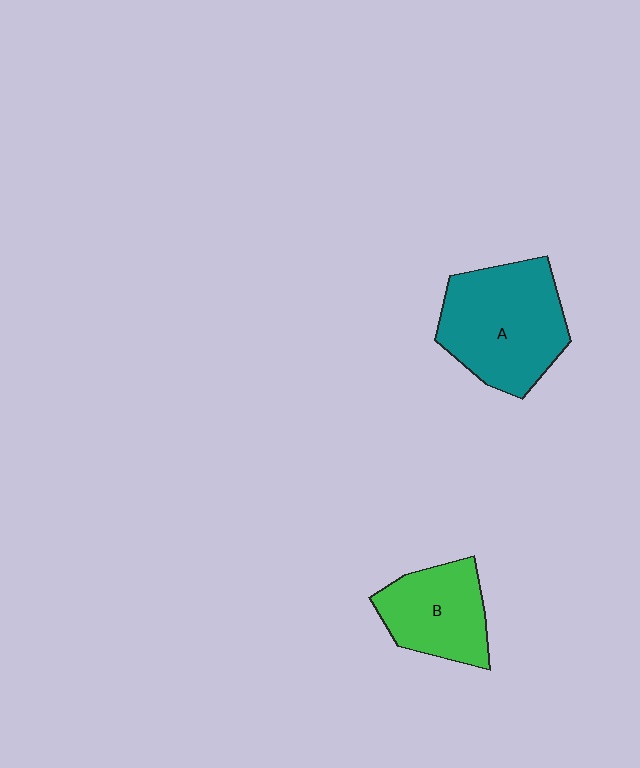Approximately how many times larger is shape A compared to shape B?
Approximately 1.5 times.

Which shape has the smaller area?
Shape B (green).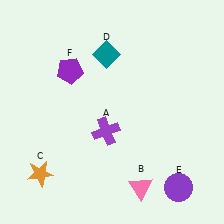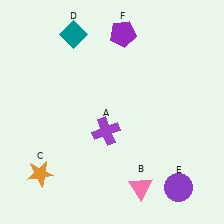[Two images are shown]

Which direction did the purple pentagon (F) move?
The purple pentagon (F) moved right.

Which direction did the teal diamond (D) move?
The teal diamond (D) moved left.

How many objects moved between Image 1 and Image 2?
2 objects moved between the two images.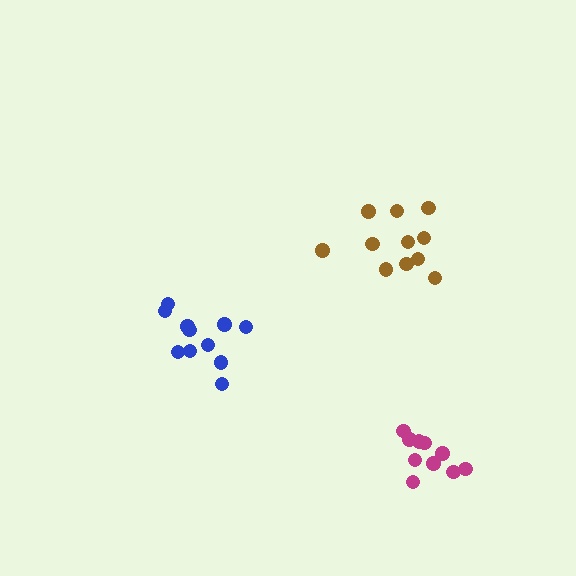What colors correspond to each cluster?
The clusters are colored: blue, magenta, brown.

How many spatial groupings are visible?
There are 3 spatial groupings.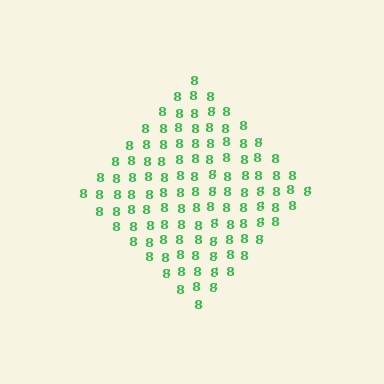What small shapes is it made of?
It is made of small digit 8's.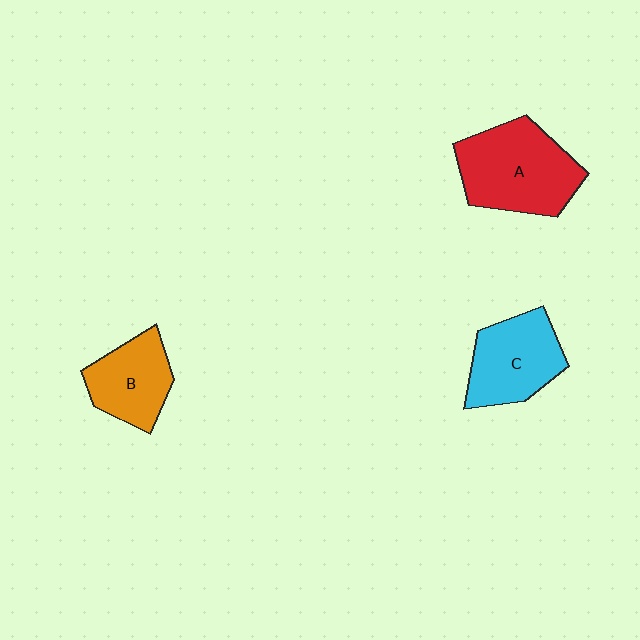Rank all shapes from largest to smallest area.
From largest to smallest: A (red), C (cyan), B (orange).